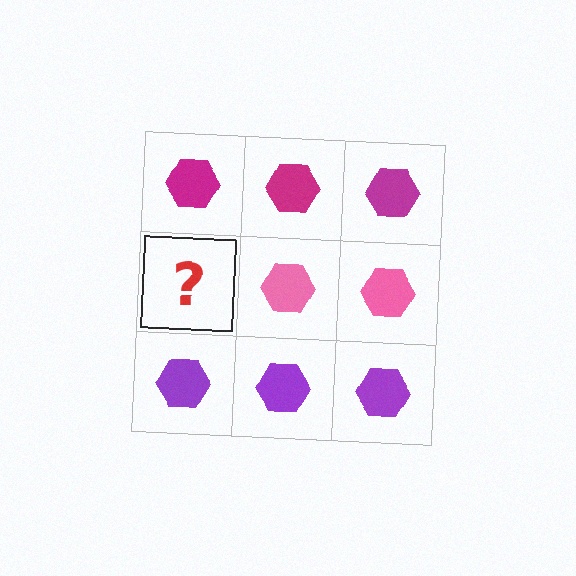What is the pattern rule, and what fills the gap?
The rule is that each row has a consistent color. The gap should be filled with a pink hexagon.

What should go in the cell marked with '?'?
The missing cell should contain a pink hexagon.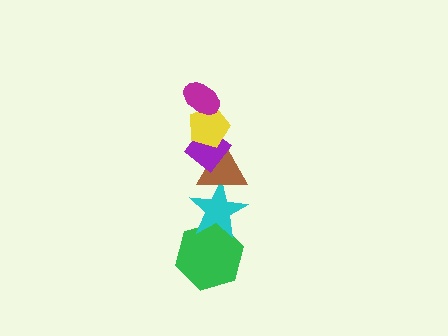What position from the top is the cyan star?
The cyan star is 5th from the top.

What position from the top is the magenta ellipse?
The magenta ellipse is 1st from the top.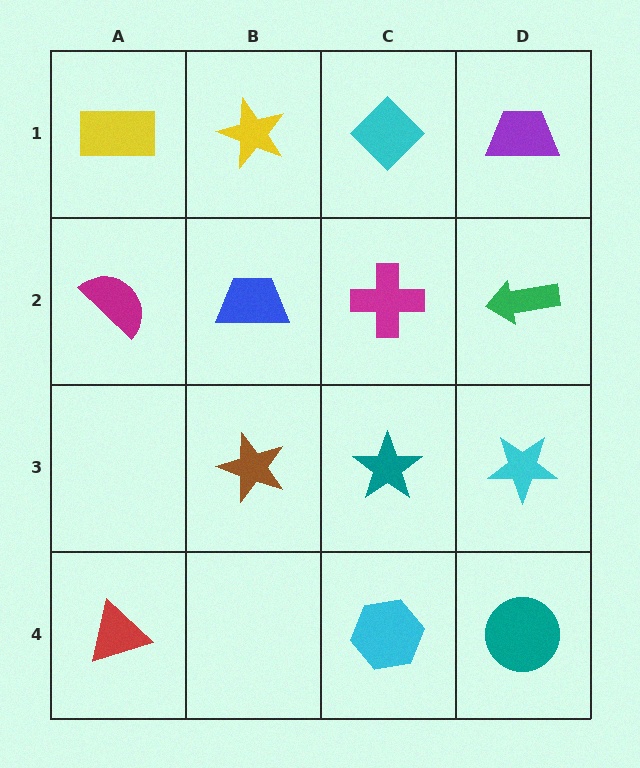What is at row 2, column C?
A magenta cross.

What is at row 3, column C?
A teal star.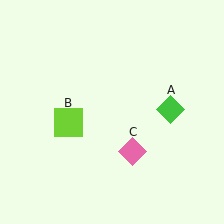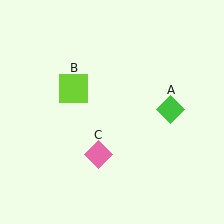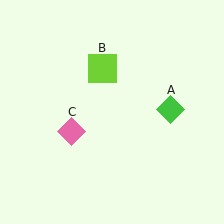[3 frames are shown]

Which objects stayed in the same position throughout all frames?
Green diamond (object A) remained stationary.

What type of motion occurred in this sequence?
The lime square (object B), pink diamond (object C) rotated clockwise around the center of the scene.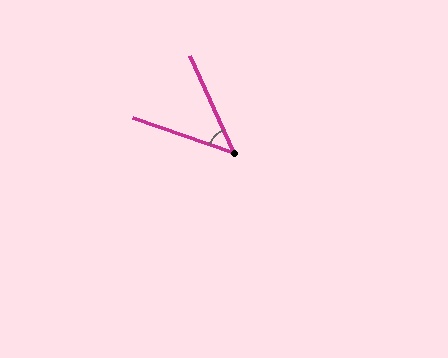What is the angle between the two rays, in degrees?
Approximately 47 degrees.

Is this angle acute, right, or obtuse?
It is acute.